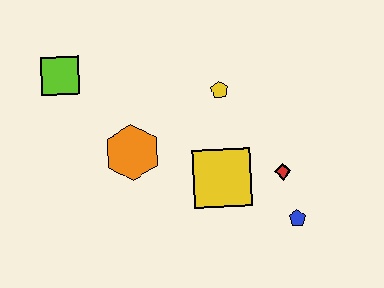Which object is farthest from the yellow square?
The lime square is farthest from the yellow square.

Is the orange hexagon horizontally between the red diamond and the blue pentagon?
No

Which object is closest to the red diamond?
The blue pentagon is closest to the red diamond.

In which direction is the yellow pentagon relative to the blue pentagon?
The yellow pentagon is above the blue pentagon.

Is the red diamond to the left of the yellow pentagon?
No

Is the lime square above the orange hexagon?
Yes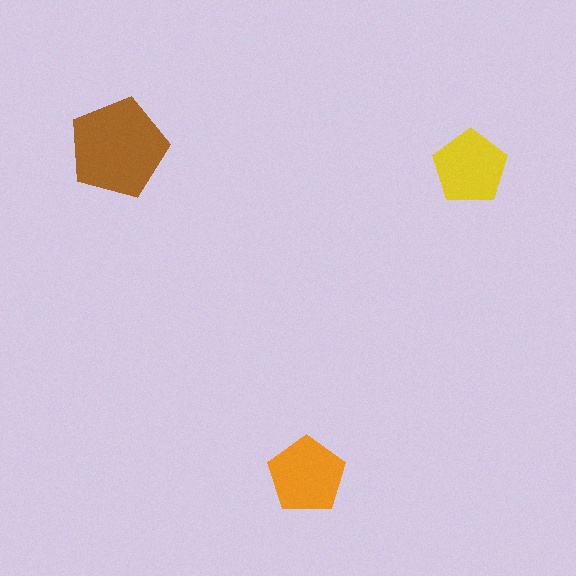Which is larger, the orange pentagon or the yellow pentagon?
The orange one.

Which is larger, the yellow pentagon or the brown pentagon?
The brown one.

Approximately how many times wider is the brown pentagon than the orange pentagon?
About 1.5 times wider.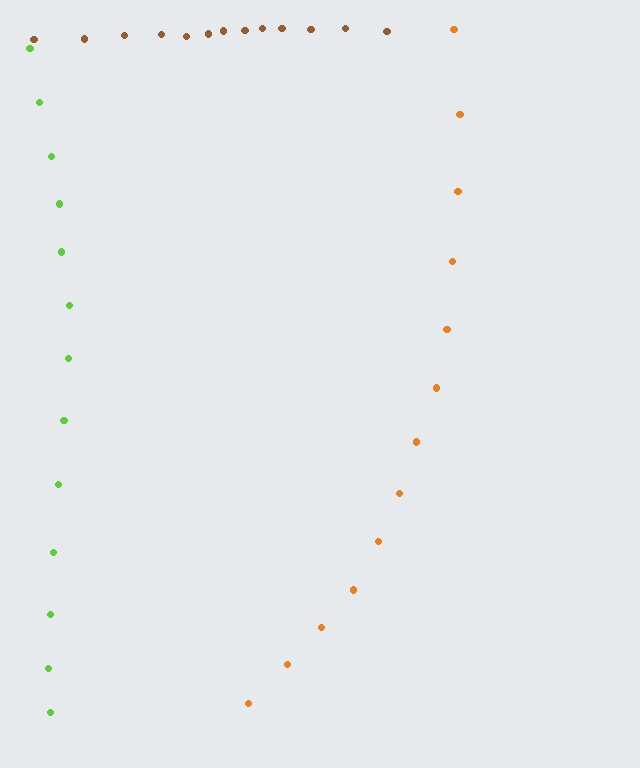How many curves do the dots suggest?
There are 3 distinct paths.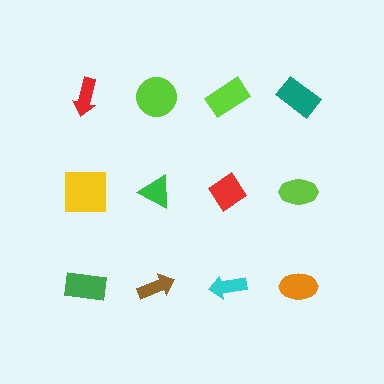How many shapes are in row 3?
4 shapes.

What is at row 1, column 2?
A lime circle.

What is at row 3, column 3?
A cyan arrow.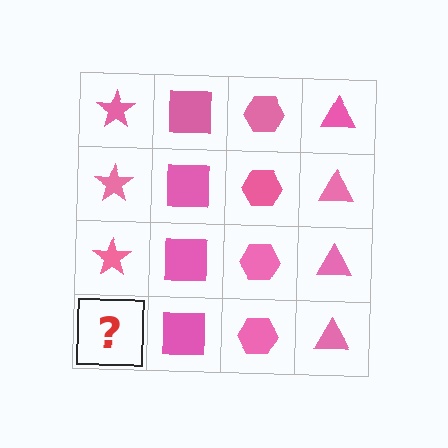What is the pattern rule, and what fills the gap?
The rule is that each column has a consistent shape. The gap should be filled with a pink star.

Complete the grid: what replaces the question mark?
The question mark should be replaced with a pink star.